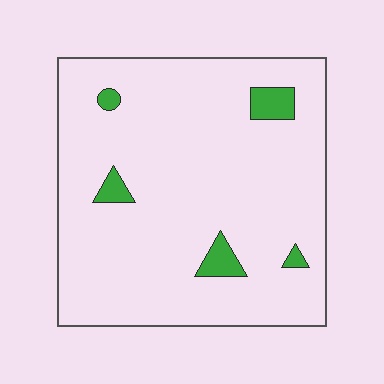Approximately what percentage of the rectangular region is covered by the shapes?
Approximately 5%.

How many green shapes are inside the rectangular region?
5.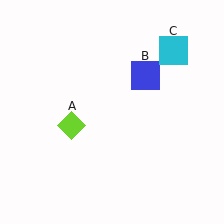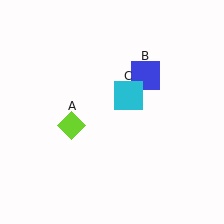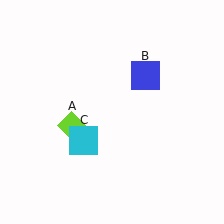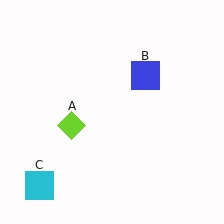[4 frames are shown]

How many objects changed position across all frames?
1 object changed position: cyan square (object C).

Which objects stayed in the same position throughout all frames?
Lime diamond (object A) and blue square (object B) remained stationary.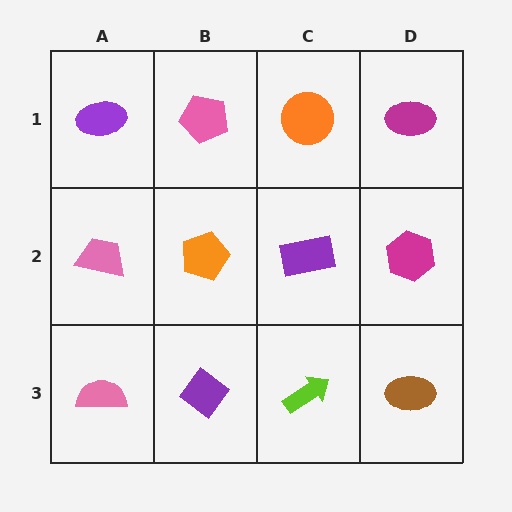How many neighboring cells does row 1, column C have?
3.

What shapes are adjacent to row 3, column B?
An orange pentagon (row 2, column B), a pink semicircle (row 3, column A), a lime arrow (row 3, column C).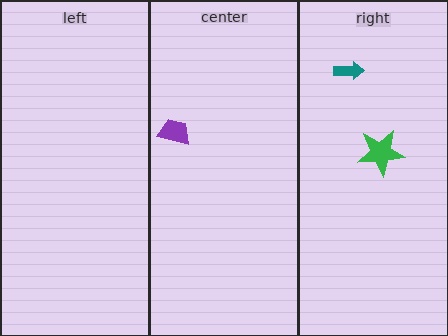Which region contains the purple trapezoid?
The center region.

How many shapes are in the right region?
2.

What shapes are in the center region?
The purple trapezoid.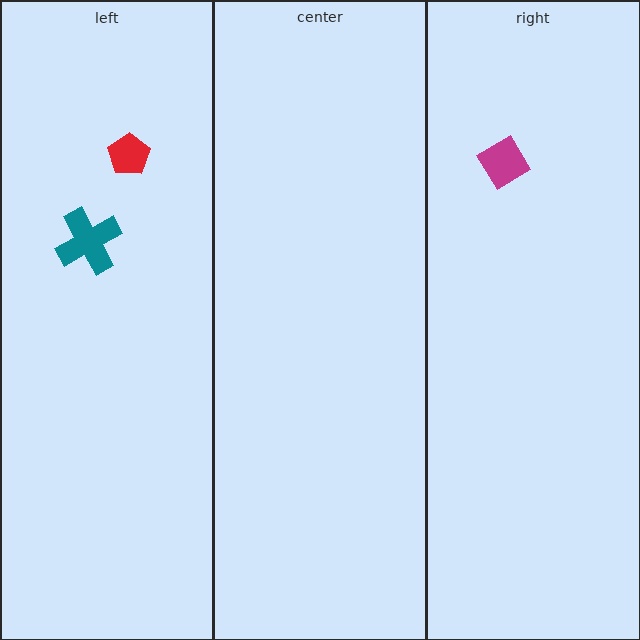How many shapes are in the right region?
1.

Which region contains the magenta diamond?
The right region.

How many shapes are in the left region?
2.